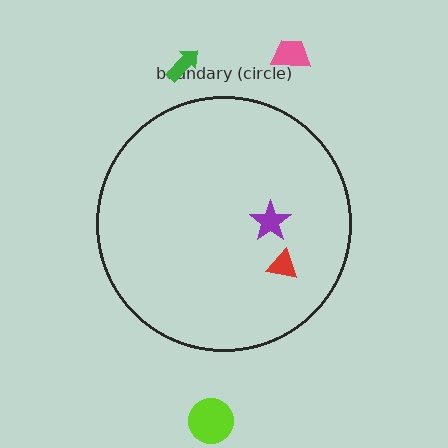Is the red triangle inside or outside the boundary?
Inside.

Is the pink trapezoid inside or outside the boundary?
Outside.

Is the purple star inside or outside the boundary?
Inside.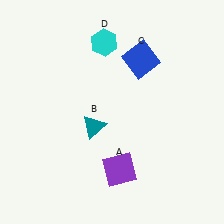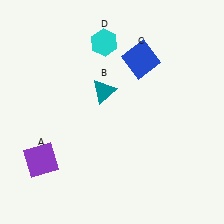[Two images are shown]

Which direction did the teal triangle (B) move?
The teal triangle (B) moved up.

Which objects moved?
The objects that moved are: the purple square (A), the teal triangle (B).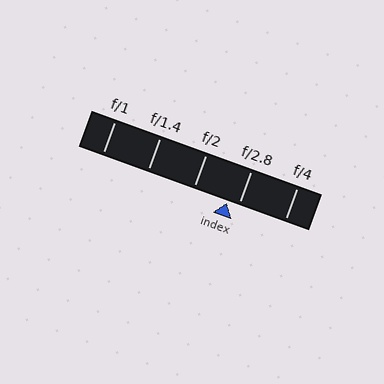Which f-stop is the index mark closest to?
The index mark is closest to f/2.8.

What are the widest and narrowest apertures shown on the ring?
The widest aperture shown is f/1 and the narrowest is f/4.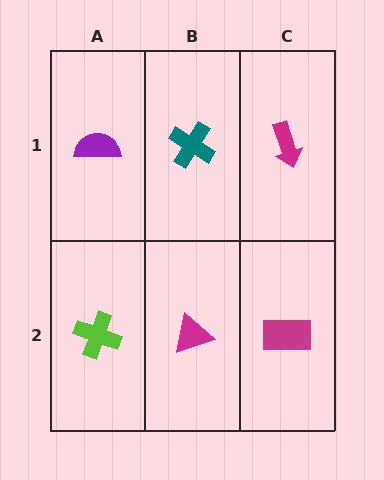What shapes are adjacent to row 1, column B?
A magenta triangle (row 2, column B), a purple semicircle (row 1, column A), a magenta arrow (row 1, column C).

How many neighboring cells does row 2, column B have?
3.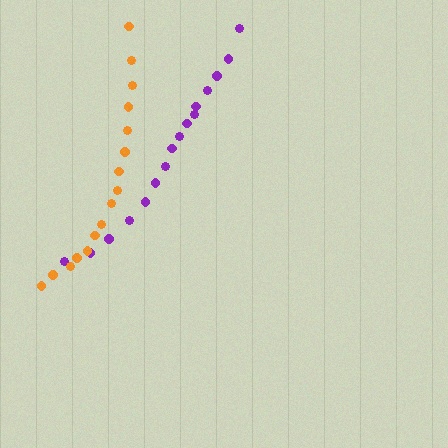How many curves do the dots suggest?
There are 2 distinct paths.